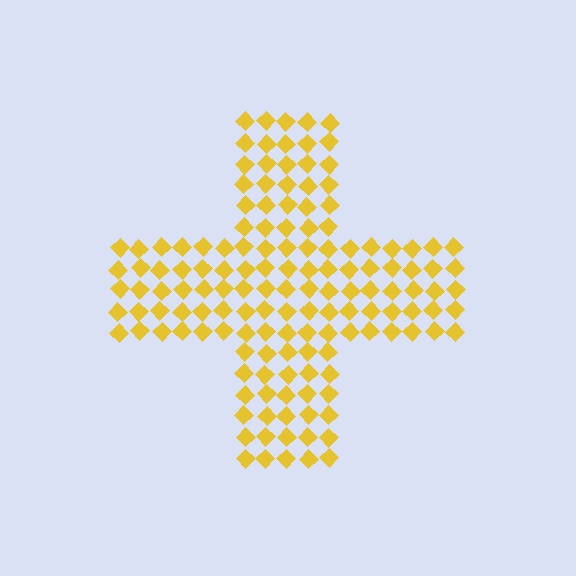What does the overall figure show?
The overall figure shows a cross.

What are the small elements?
The small elements are diamonds.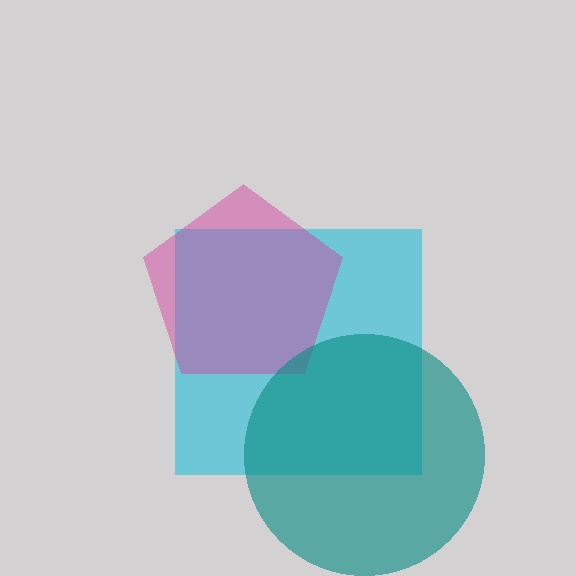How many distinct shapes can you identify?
There are 3 distinct shapes: a cyan square, a magenta pentagon, a teal circle.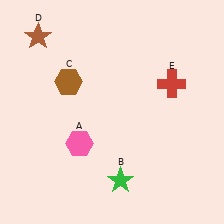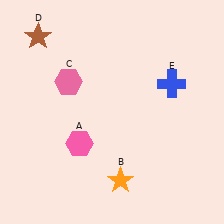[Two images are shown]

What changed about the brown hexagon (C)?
In Image 1, C is brown. In Image 2, it changed to pink.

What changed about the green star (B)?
In Image 1, B is green. In Image 2, it changed to orange.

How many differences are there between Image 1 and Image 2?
There are 3 differences between the two images.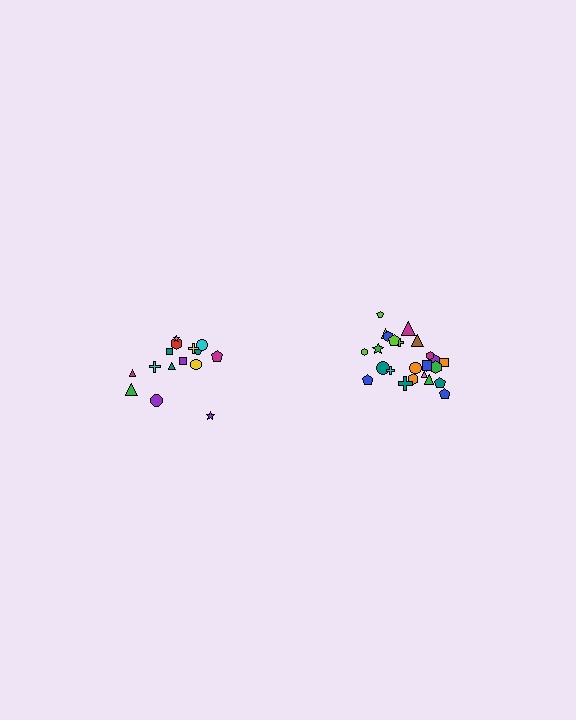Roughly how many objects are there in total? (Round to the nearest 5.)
Roughly 40 objects in total.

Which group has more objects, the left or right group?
The right group.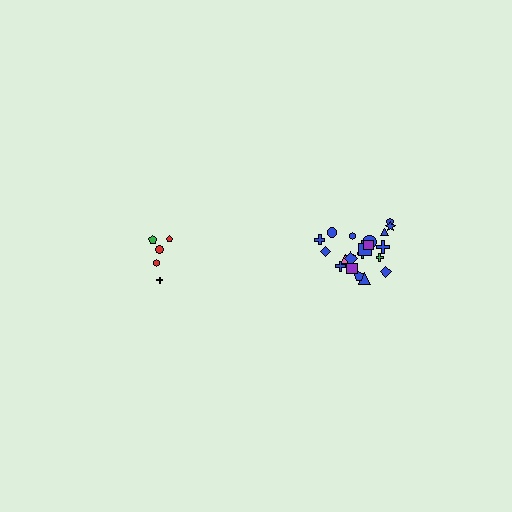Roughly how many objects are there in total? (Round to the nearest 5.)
Roughly 25 objects in total.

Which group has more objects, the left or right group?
The right group.